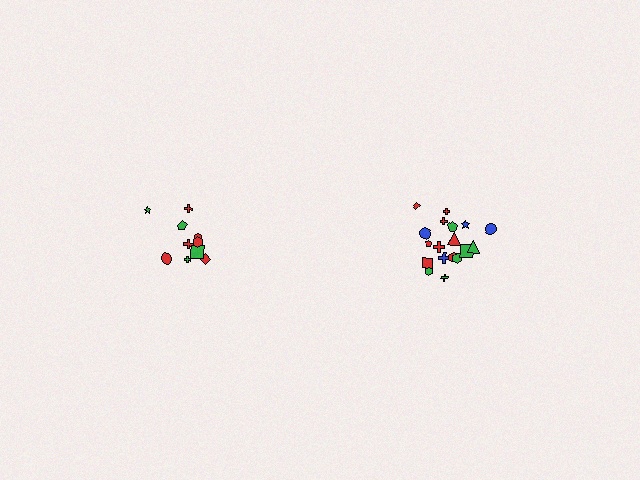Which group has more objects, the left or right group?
The right group.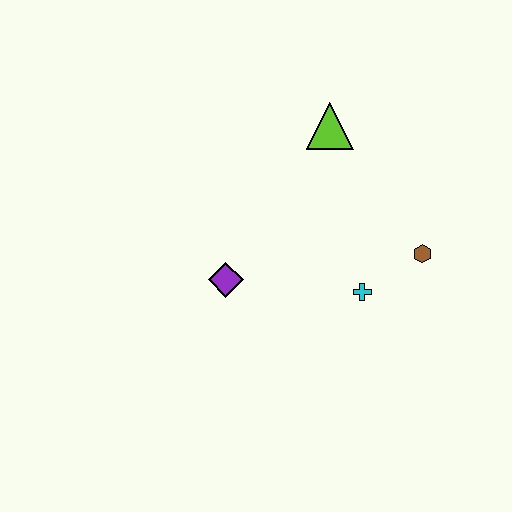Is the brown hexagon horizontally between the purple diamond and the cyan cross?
No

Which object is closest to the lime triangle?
The brown hexagon is closest to the lime triangle.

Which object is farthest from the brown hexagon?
The purple diamond is farthest from the brown hexagon.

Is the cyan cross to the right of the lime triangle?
Yes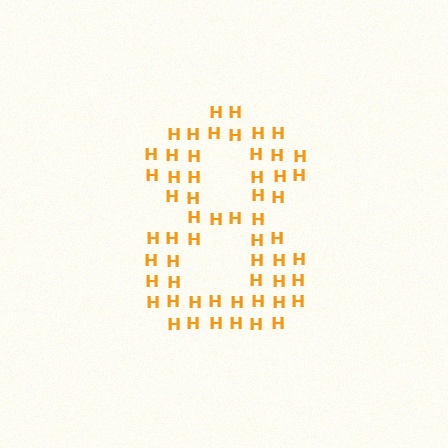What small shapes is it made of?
It is made of small letter H's.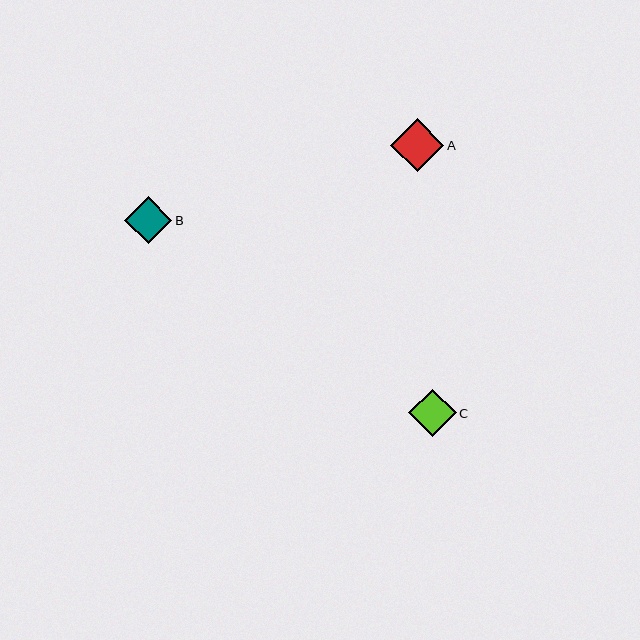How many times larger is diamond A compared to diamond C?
Diamond A is approximately 1.1 times the size of diamond C.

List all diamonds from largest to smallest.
From largest to smallest: A, C, B.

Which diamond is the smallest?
Diamond B is the smallest with a size of approximately 47 pixels.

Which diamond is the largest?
Diamond A is the largest with a size of approximately 53 pixels.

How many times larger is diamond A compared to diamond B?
Diamond A is approximately 1.1 times the size of diamond B.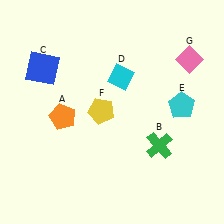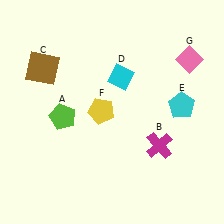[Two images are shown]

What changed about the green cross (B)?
In Image 1, B is green. In Image 2, it changed to magenta.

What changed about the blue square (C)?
In Image 1, C is blue. In Image 2, it changed to brown.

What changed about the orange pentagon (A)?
In Image 1, A is orange. In Image 2, it changed to lime.